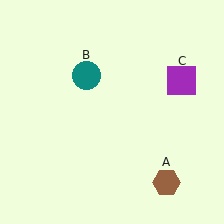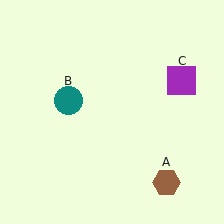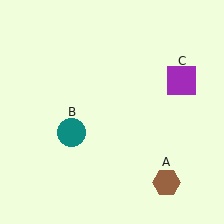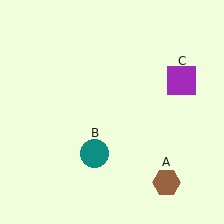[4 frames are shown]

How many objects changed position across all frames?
1 object changed position: teal circle (object B).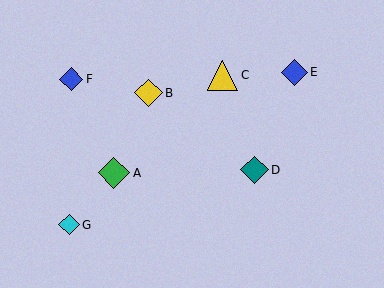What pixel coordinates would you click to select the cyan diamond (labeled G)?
Click at (69, 225) to select the cyan diamond G.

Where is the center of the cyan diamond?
The center of the cyan diamond is at (69, 225).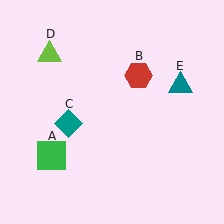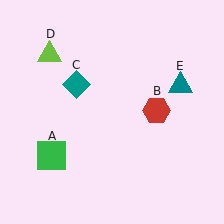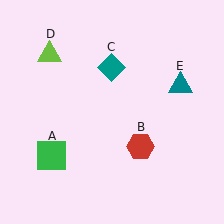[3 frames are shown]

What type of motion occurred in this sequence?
The red hexagon (object B), teal diamond (object C) rotated clockwise around the center of the scene.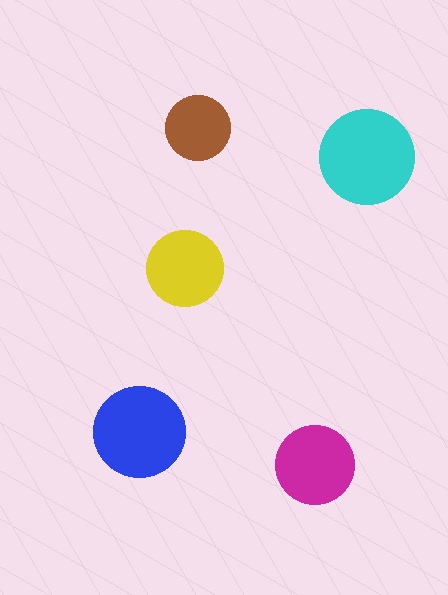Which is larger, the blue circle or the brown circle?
The blue one.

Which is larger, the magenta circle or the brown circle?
The magenta one.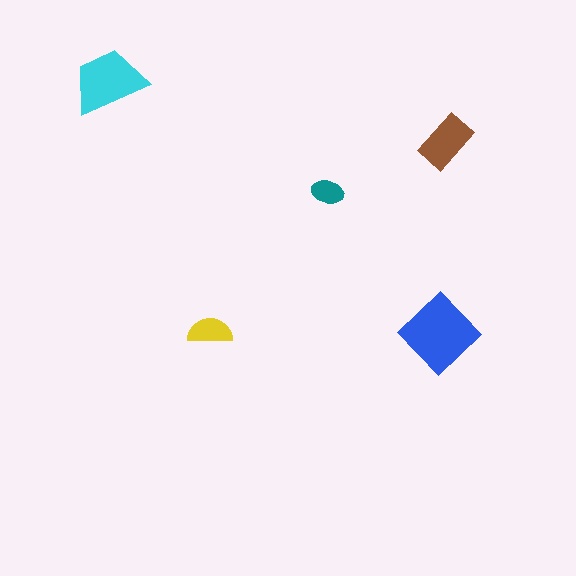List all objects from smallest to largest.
The teal ellipse, the yellow semicircle, the brown rectangle, the cyan trapezoid, the blue diamond.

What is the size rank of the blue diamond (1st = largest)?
1st.